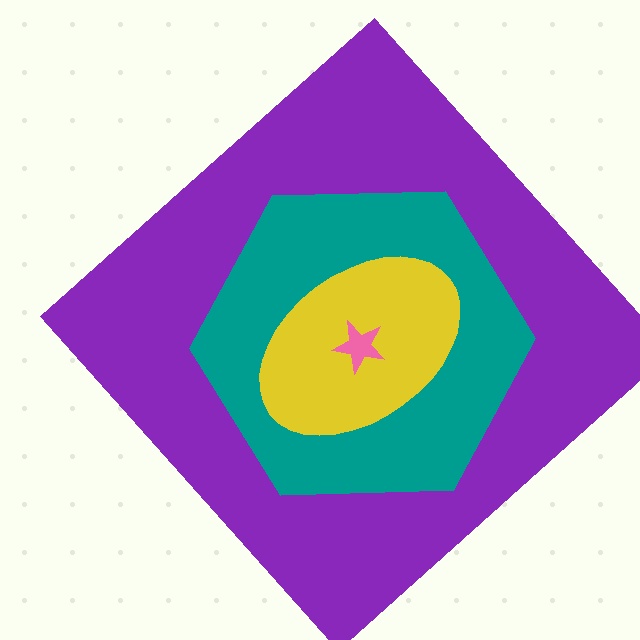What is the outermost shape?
The purple diamond.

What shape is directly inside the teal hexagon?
The yellow ellipse.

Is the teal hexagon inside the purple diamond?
Yes.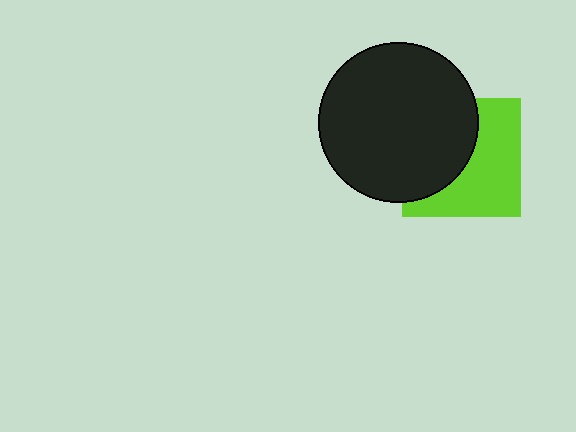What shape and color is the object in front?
The object in front is a black circle.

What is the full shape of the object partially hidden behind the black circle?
The partially hidden object is a lime square.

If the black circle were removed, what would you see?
You would see the complete lime square.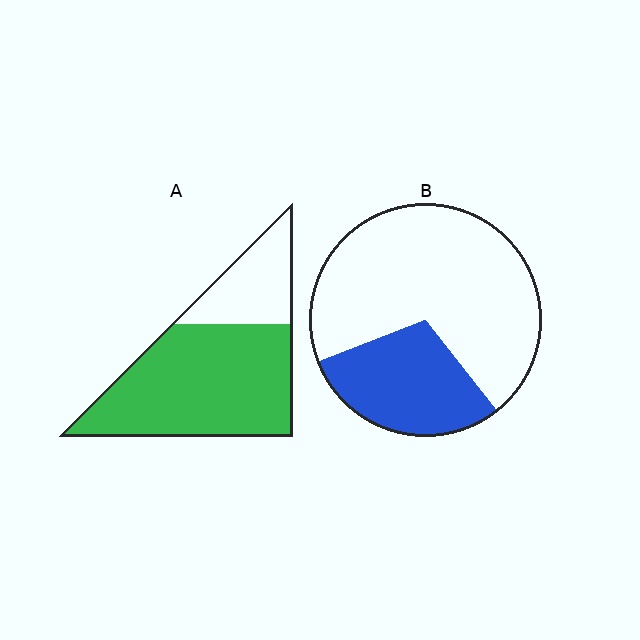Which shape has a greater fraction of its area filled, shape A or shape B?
Shape A.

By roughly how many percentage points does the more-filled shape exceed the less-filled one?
By roughly 45 percentage points (A over B).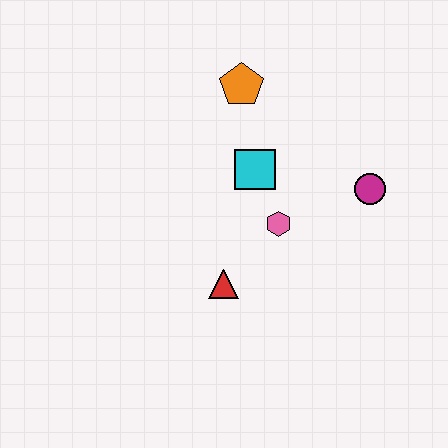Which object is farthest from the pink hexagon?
The orange pentagon is farthest from the pink hexagon.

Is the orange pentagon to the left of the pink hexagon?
Yes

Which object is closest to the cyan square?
The pink hexagon is closest to the cyan square.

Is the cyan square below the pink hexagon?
No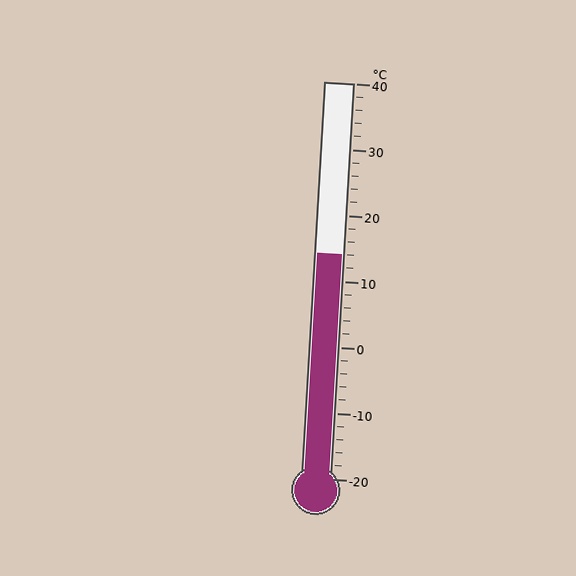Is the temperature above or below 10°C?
The temperature is above 10°C.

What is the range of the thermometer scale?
The thermometer scale ranges from -20°C to 40°C.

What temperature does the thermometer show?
The thermometer shows approximately 14°C.